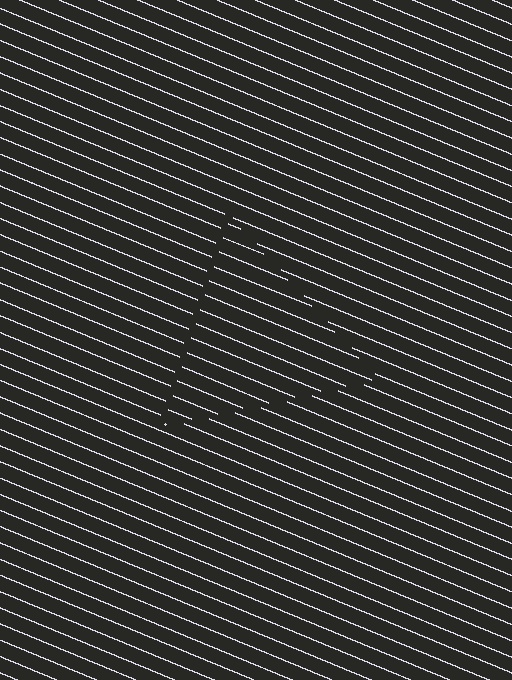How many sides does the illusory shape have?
3 sides — the line-ends trace a triangle.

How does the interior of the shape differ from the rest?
The interior of the shape contains the same grating, shifted by half a period — the contour is defined by the phase discontinuity where line-ends from the inner and outer gratings abut.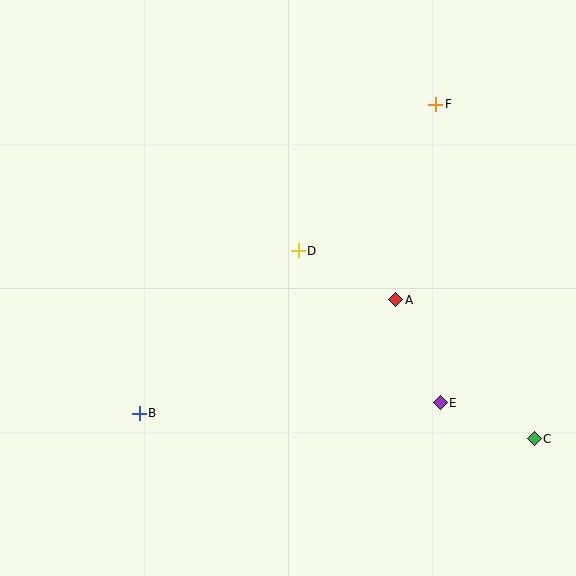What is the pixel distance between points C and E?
The distance between C and E is 101 pixels.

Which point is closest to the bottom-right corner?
Point C is closest to the bottom-right corner.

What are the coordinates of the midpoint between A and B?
The midpoint between A and B is at (268, 357).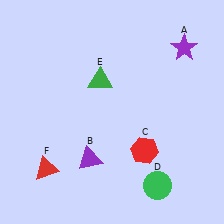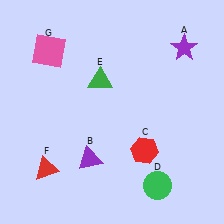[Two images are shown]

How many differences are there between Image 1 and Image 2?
There is 1 difference between the two images.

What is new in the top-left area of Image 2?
A pink square (G) was added in the top-left area of Image 2.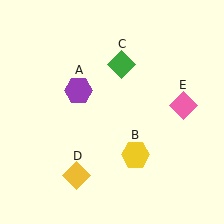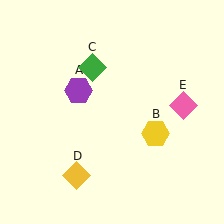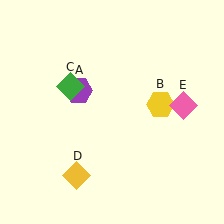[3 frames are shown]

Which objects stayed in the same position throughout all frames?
Purple hexagon (object A) and yellow diamond (object D) and pink diamond (object E) remained stationary.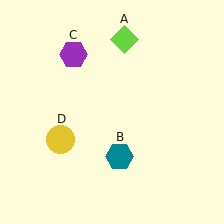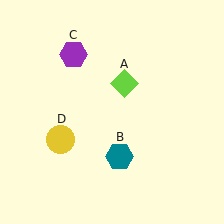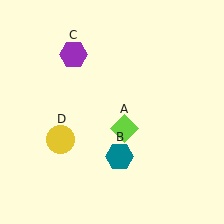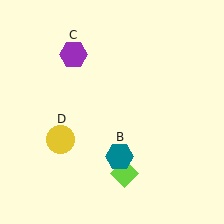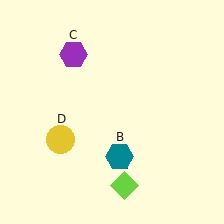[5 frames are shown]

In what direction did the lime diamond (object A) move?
The lime diamond (object A) moved down.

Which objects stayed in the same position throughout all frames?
Teal hexagon (object B) and purple hexagon (object C) and yellow circle (object D) remained stationary.